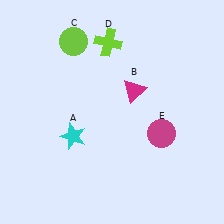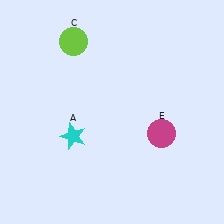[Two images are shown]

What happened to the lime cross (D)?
The lime cross (D) was removed in Image 2. It was in the top-left area of Image 1.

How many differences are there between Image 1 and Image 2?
There are 2 differences between the two images.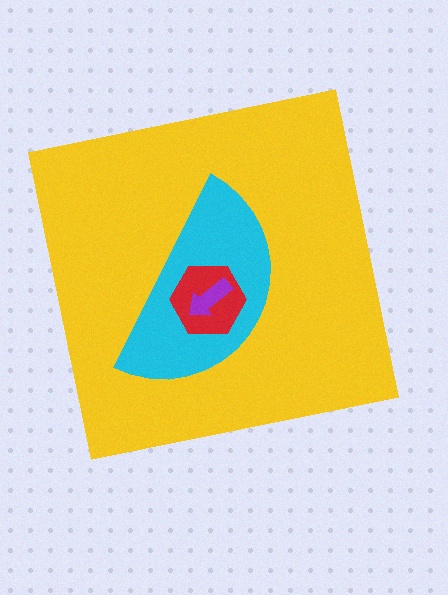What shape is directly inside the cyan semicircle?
The red hexagon.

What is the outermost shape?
The yellow square.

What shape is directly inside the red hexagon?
The purple arrow.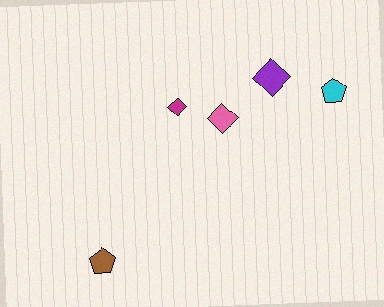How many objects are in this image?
There are 5 objects.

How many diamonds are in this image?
There are 3 diamonds.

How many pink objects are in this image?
There is 1 pink object.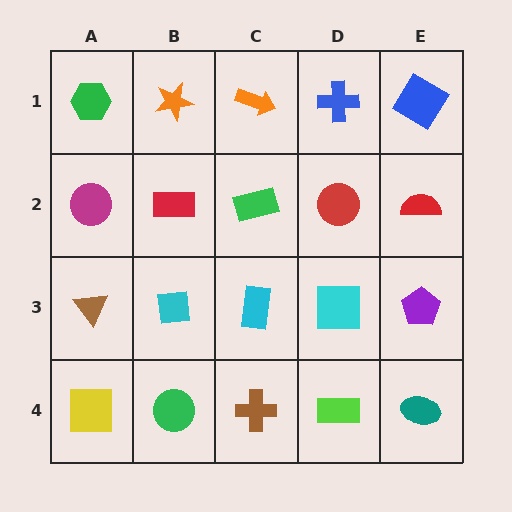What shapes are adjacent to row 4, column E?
A purple pentagon (row 3, column E), a lime rectangle (row 4, column D).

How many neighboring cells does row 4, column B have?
3.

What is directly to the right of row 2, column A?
A red rectangle.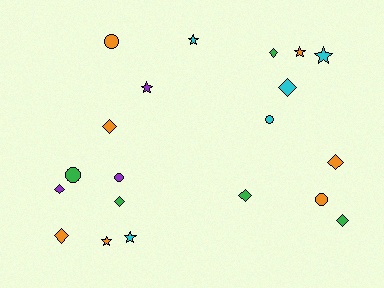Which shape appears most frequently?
Diamond, with 9 objects.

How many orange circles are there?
There are 2 orange circles.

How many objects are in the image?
There are 20 objects.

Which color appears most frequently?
Orange, with 7 objects.